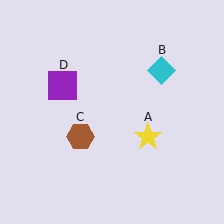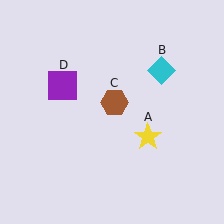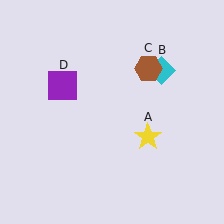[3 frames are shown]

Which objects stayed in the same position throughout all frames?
Yellow star (object A) and cyan diamond (object B) and purple square (object D) remained stationary.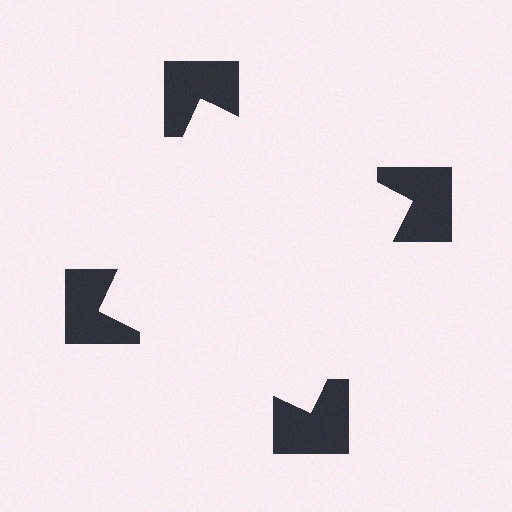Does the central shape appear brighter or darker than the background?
It typically appears slightly brighter than the background, even though no actual brightness change is drawn.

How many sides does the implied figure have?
4 sides.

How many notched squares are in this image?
There are 4 — one at each vertex of the illusory square.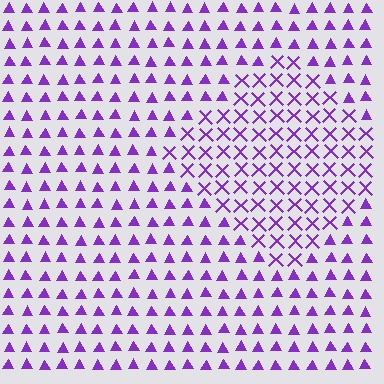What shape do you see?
I see a diamond.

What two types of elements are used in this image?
The image uses X marks inside the diamond region and triangles outside it.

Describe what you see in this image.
The image is filled with small purple elements arranged in a uniform grid. A diamond-shaped region contains X marks, while the surrounding area contains triangles. The boundary is defined purely by the change in element shape.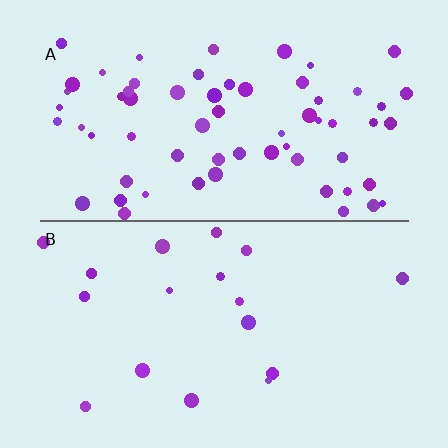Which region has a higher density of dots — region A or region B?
A (the top).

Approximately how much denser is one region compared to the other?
Approximately 3.7× — region A over region B.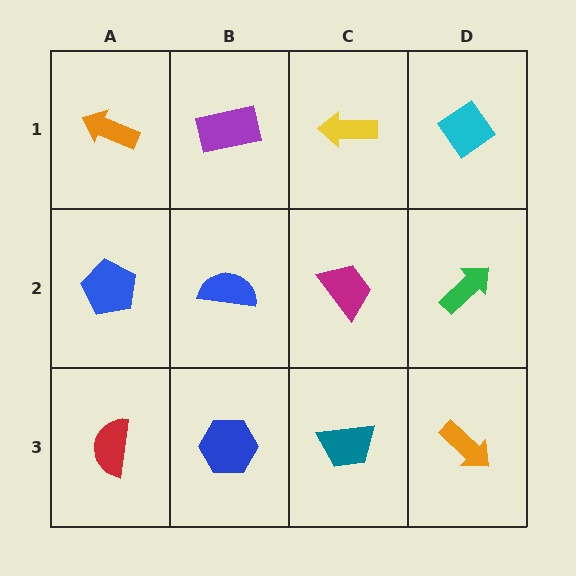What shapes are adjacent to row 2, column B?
A purple rectangle (row 1, column B), a blue hexagon (row 3, column B), a blue pentagon (row 2, column A), a magenta trapezoid (row 2, column C).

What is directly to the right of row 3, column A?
A blue hexagon.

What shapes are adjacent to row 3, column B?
A blue semicircle (row 2, column B), a red semicircle (row 3, column A), a teal trapezoid (row 3, column C).